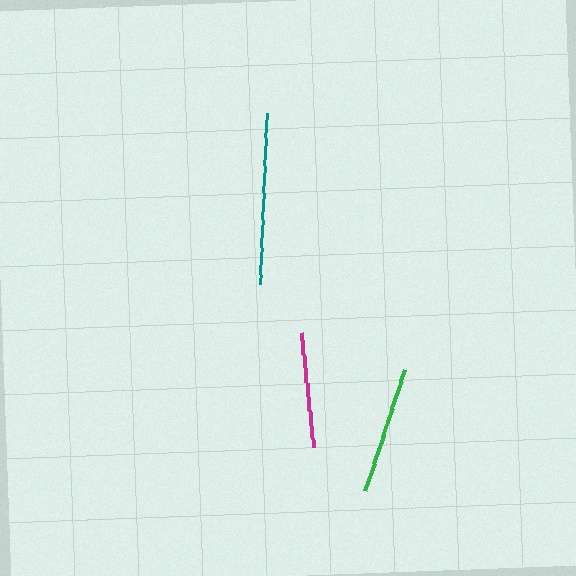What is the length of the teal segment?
The teal segment is approximately 172 pixels long.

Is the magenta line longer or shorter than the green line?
The green line is longer than the magenta line.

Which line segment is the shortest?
The magenta line is the shortest at approximately 115 pixels.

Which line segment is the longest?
The teal line is the longest at approximately 172 pixels.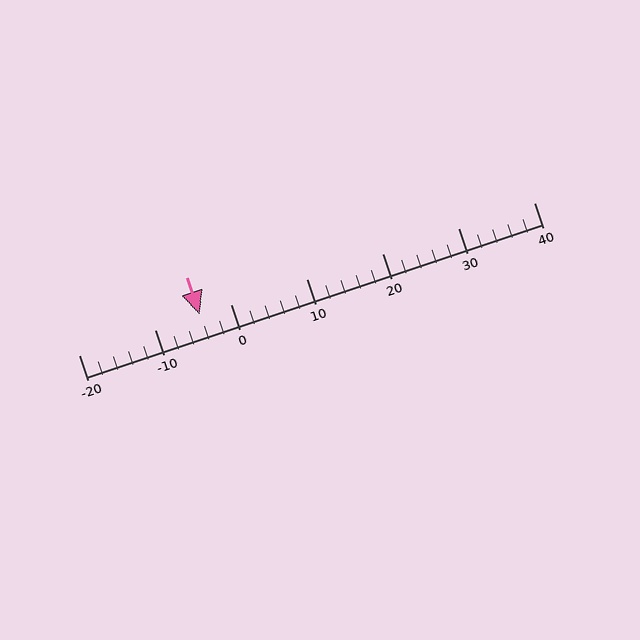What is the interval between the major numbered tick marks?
The major tick marks are spaced 10 units apart.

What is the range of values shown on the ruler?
The ruler shows values from -20 to 40.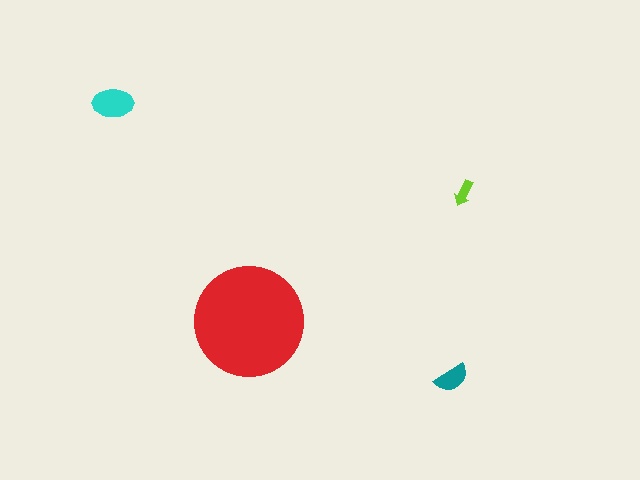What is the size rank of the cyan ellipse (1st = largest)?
2nd.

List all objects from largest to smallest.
The red circle, the cyan ellipse, the teal semicircle, the lime arrow.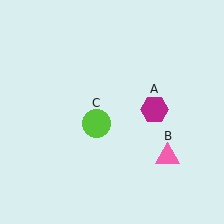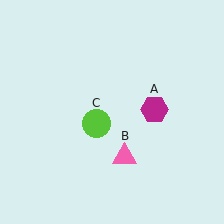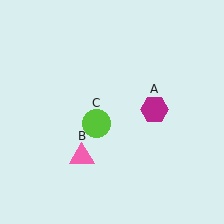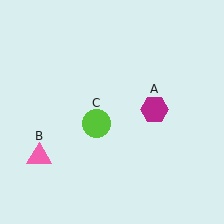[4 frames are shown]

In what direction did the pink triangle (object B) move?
The pink triangle (object B) moved left.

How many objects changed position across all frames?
1 object changed position: pink triangle (object B).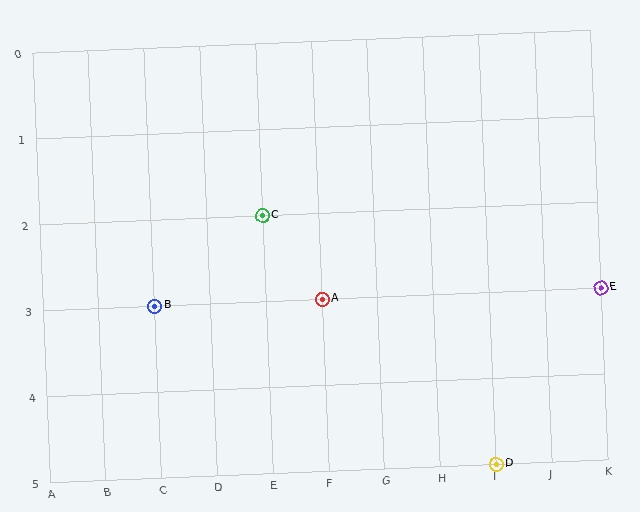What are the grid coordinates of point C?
Point C is at grid coordinates (E, 2).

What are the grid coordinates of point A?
Point A is at grid coordinates (F, 3).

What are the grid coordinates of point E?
Point E is at grid coordinates (K, 3).